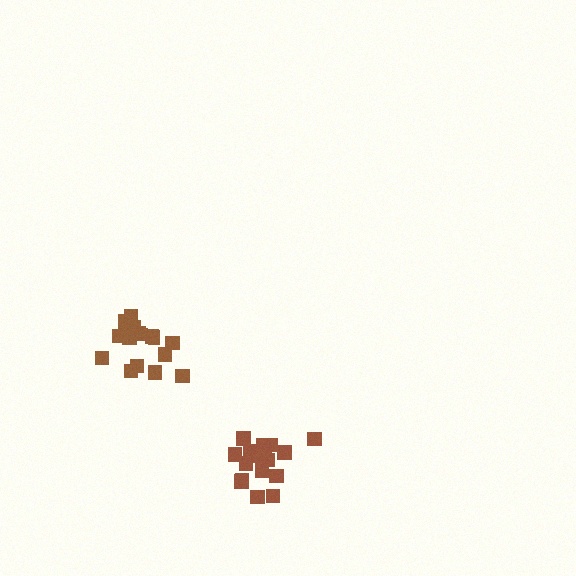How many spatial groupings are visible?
There are 2 spatial groupings.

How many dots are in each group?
Group 1: 17 dots, Group 2: 16 dots (33 total).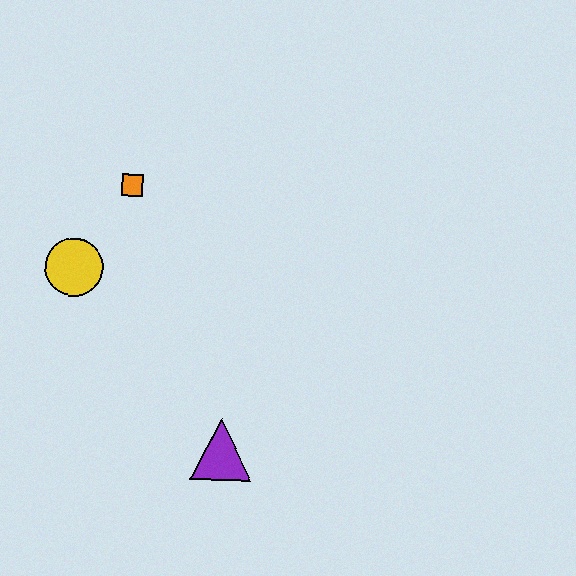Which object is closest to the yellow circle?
The orange square is closest to the yellow circle.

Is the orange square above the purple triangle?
Yes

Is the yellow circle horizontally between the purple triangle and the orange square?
No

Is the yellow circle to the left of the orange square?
Yes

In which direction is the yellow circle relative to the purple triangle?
The yellow circle is above the purple triangle.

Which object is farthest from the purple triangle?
The orange square is farthest from the purple triangle.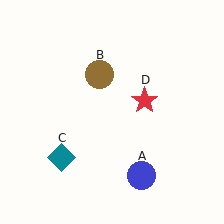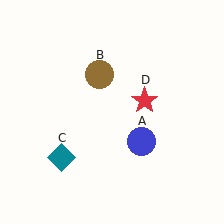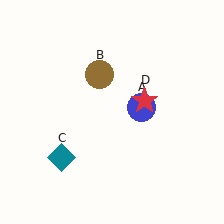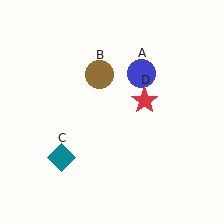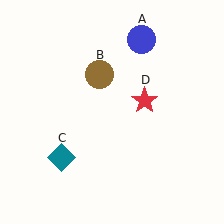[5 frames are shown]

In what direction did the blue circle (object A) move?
The blue circle (object A) moved up.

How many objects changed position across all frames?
1 object changed position: blue circle (object A).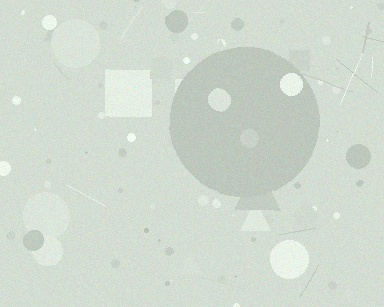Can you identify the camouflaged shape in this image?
The camouflaged shape is a circle.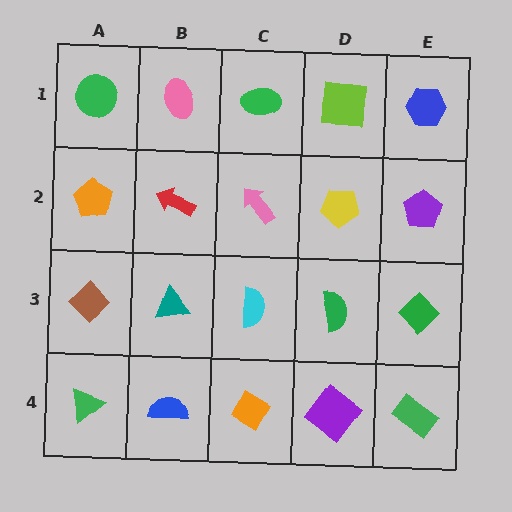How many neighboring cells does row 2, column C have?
4.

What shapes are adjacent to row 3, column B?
A red arrow (row 2, column B), a blue semicircle (row 4, column B), a brown diamond (row 3, column A), a cyan semicircle (row 3, column C).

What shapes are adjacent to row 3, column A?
An orange pentagon (row 2, column A), a green triangle (row 4, column A), a teal triangle (row 3, column B).